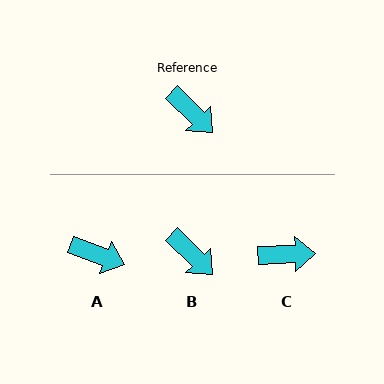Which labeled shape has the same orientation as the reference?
B.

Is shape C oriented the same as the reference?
No, it is off by about 47 degrees.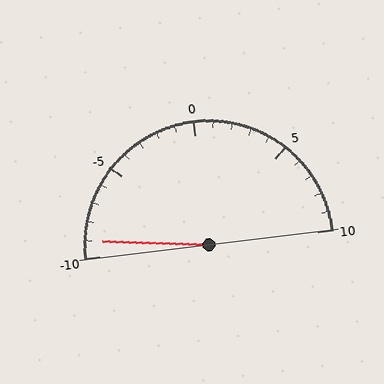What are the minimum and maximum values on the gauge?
The gauge ranges from -10 to 10.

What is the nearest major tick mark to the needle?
The nearest major tick mark is -10.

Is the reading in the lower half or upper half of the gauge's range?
The reading is in the lower half of the range (-10 to 10).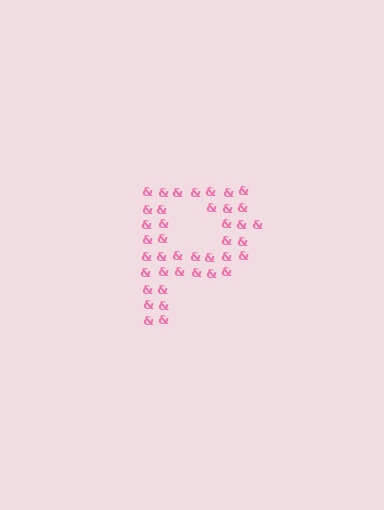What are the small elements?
The small elements are ampersands.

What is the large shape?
The large shape is the letter P.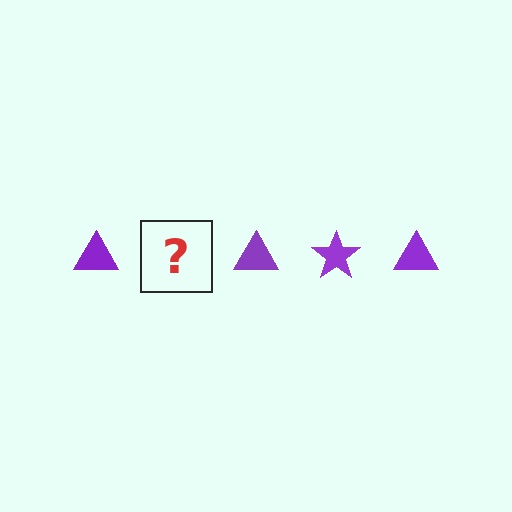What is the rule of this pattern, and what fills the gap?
The rule is that the pattern cycles through triangle, star shapes in purple. The gap should be filled with a purple star.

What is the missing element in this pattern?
The missing element is a purple star.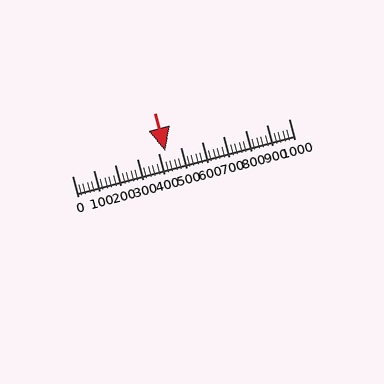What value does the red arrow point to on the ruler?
The red arrow points to approximately 432.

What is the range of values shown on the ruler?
The ruler shows values from 0 to 1000.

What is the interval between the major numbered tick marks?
The major tick marks are spaced 100 units apart.